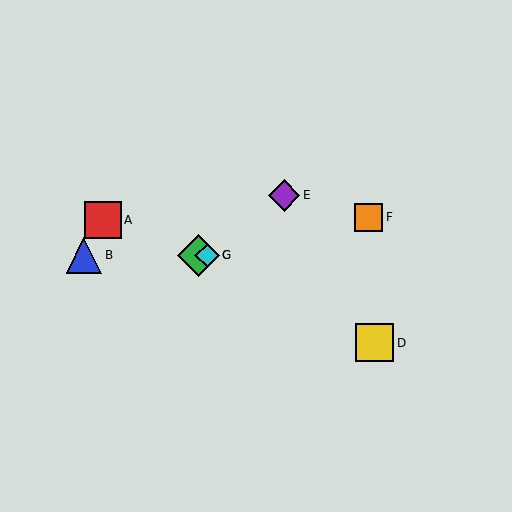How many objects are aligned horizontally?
3 objects (B, C, G) are aligned horizontally.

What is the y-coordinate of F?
Object F is at y≈217.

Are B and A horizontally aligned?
No, B is at y≈255 and A is at y≈220.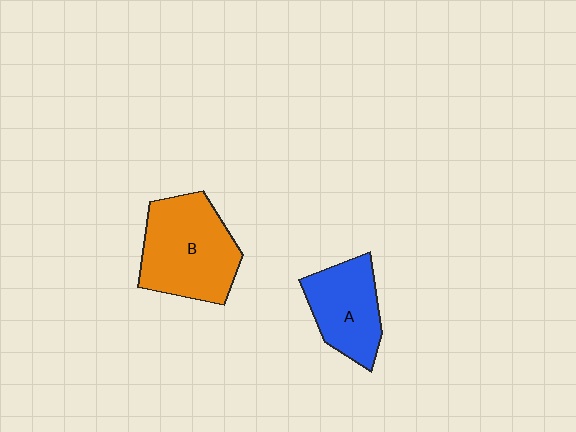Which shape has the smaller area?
Shape A (blue).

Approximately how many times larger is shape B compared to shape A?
Approximately 1.4 times.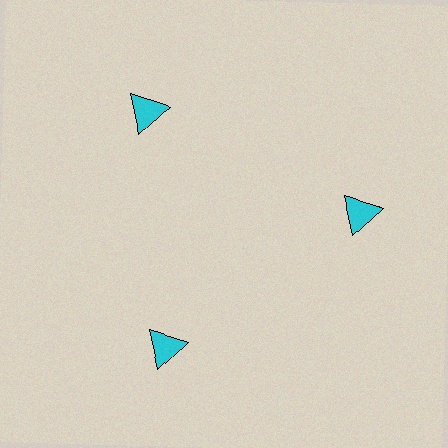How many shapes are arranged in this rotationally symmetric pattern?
There are 3 shapes, arranged in 3 groups of 1.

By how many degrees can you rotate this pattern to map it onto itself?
The pattern maps onto itself every 120 degrees of rotation.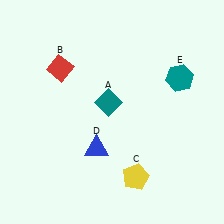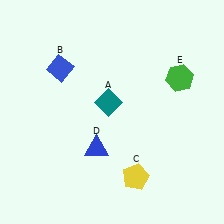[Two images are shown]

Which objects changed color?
B changed from red to blue. E changed from teal to green.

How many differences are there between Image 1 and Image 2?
There are 2 differences between the two images.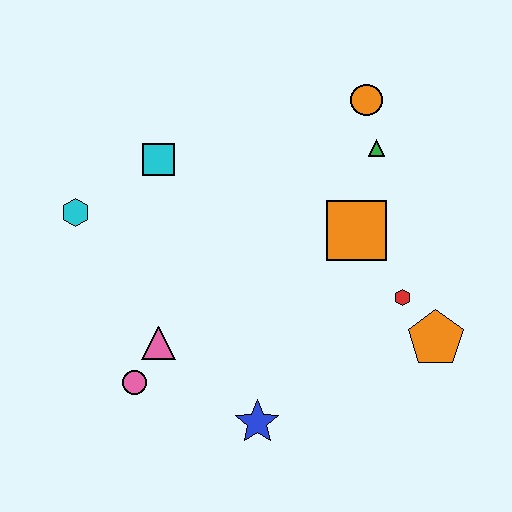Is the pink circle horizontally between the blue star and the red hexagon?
No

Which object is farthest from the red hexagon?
The cyan hexagon is farthest from the red hexagon.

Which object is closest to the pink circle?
The pink triangle is closest to the pink circle.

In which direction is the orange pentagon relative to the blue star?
The orange pentagon is to the right of the blue star.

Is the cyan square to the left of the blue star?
Yes